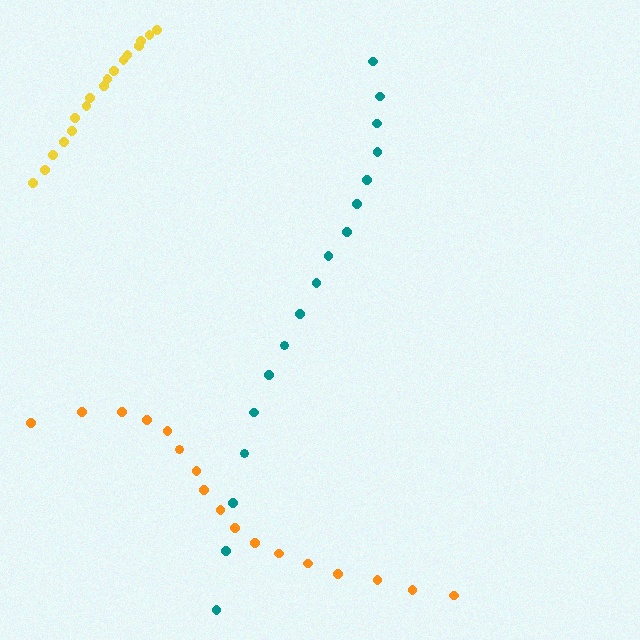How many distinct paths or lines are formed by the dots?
There are 3 distinct paths.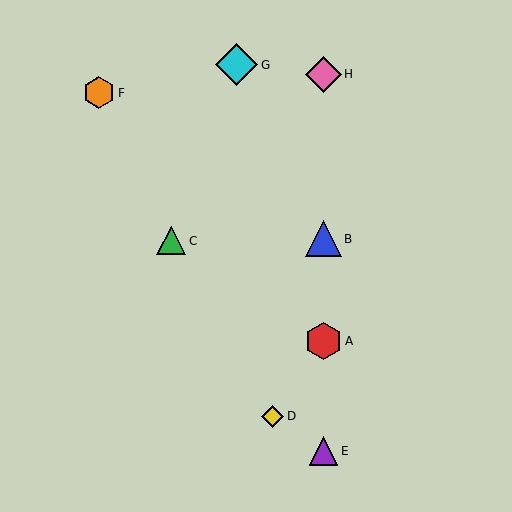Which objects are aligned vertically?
Objects A, B, E, H are aligned vertically.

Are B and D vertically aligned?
No, B is at x≈323 and D is at x≈273.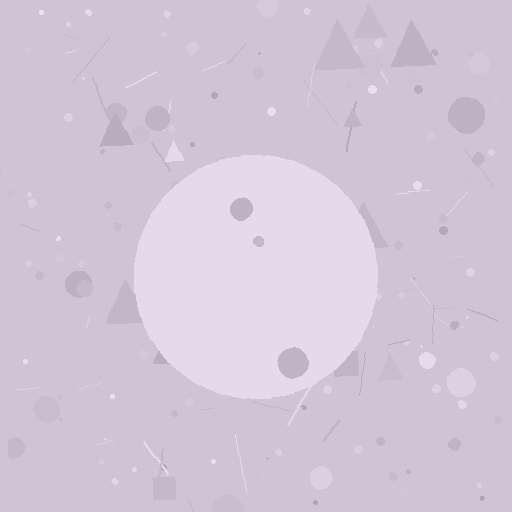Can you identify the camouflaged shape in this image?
The camouflaged shape is a circle.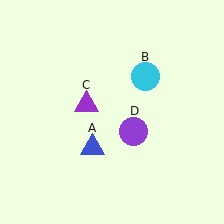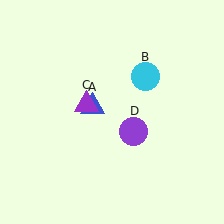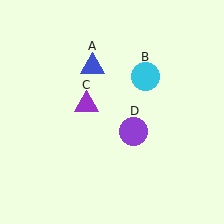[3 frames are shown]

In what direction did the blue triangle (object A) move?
The blue triangle (object A) moved up.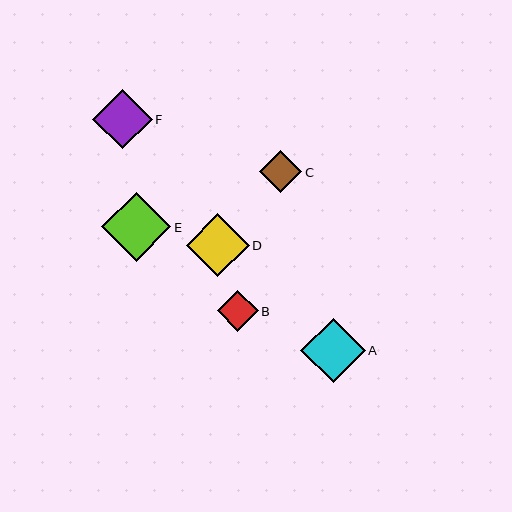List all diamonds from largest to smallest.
From largest to smallest: E, A, D, F, C, B.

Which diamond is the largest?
Diamond E is the largest with a size of approximately 69 pixels.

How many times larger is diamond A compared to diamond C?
Diamond A is approximately 1.5 times the size of diamond C.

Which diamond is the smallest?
Diamond B is the smallest with a size of approximately 41 pixels.